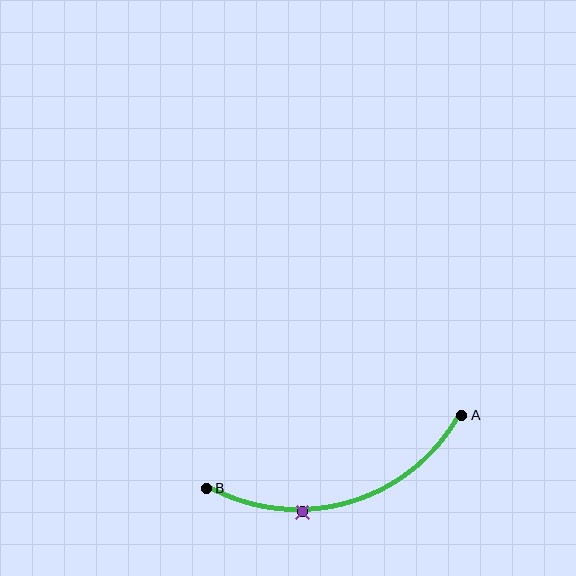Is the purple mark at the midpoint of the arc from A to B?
No. The purple mark lies on the arc but is closer to endpoint B. The arc midpoint would be at the point on the curve equidistant along the arc from both A and B.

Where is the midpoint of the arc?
The arc midpoint is the point on the curve farthest from the straight line joining A and B. It sits below that line.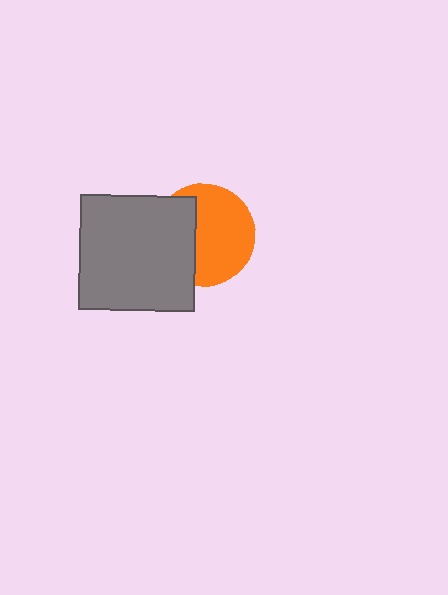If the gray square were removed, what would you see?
You would see the complete orange circle.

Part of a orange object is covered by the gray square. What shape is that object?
It is a circle.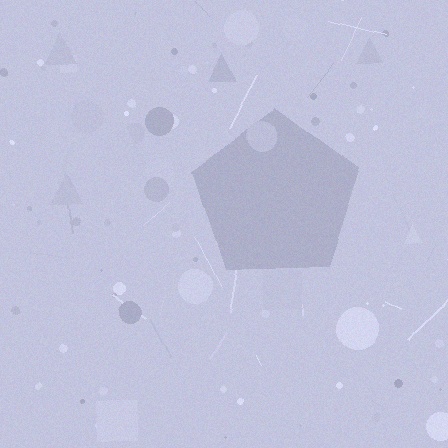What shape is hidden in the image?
A pentagon is hidden in the image.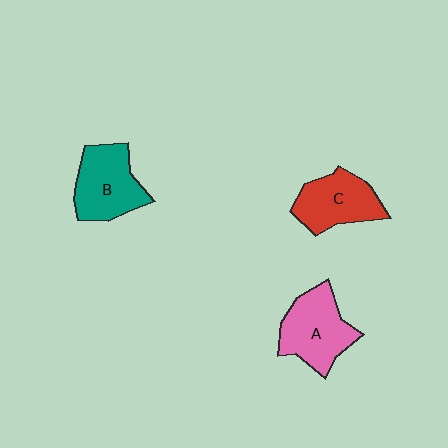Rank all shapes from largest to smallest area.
From largest to smallest: A (pink), B (teal), C (red).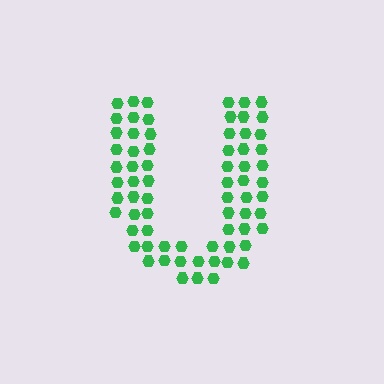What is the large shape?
The large shape is the letter U.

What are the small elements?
The small elements are hexagons.